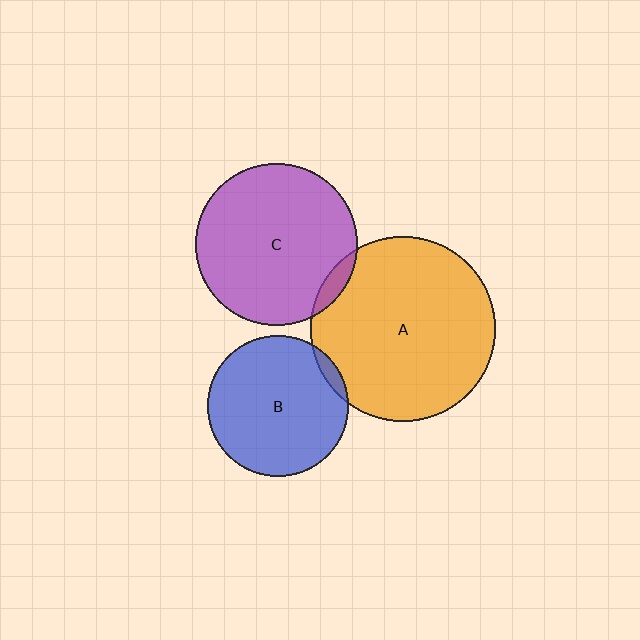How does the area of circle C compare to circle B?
Approximately 1.3 times.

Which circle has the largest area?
Circle A (orange).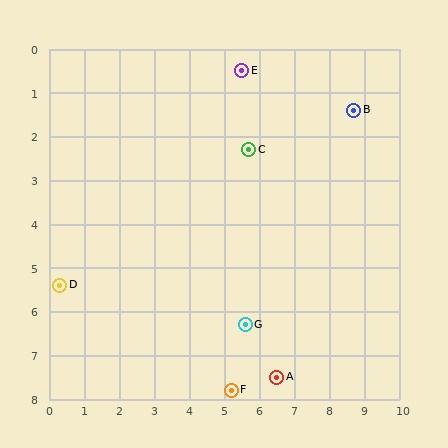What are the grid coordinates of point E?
Point E is at approximately (5.5, 0.5).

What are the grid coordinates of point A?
Point A is at approximately (6.5, 7.5).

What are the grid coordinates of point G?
Point G is at approximately (5.6, 6.3).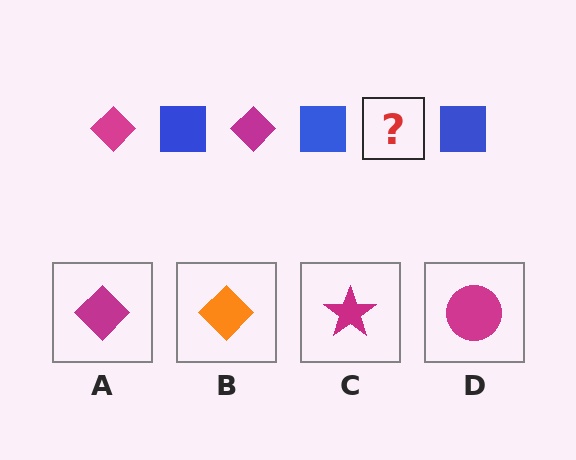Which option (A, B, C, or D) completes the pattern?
A.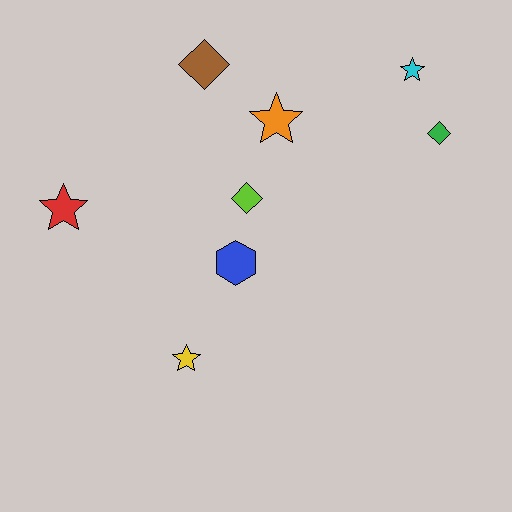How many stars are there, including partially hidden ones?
There are 4 stars.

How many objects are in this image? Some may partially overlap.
There are 8 objects.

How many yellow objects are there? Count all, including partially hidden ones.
There is 1 yellow object.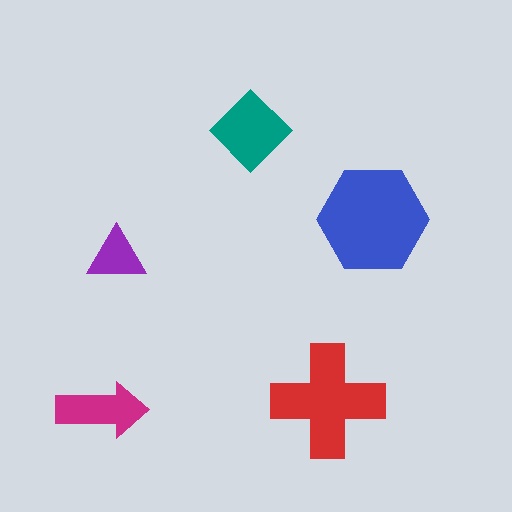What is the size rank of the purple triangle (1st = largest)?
5th.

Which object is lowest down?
The magenta arrow is bottommost.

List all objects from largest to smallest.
The blue hexagon, the red cross, the teal diamond, the magenta arrow, the purple triangle.